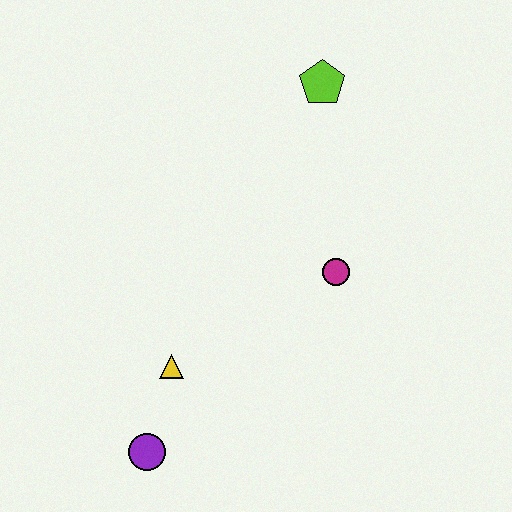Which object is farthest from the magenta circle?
The purple circle is farthest from the magenta circle.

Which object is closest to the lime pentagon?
The magenta circle is closest to the lime pentagon.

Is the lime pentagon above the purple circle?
Yes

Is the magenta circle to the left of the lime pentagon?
No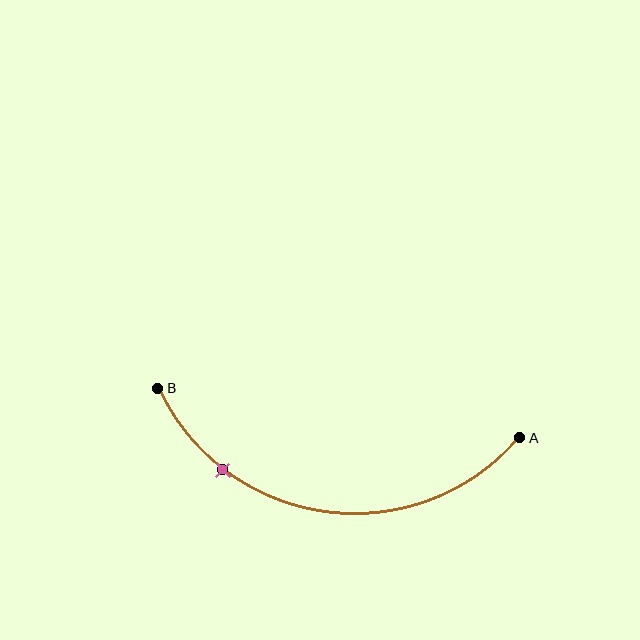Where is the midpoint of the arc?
The arc midpoint is the point on the curve farthest from the straight line joining A and B. It sits below that line.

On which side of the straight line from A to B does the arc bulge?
The arc bulges below the straight line connecting A and B.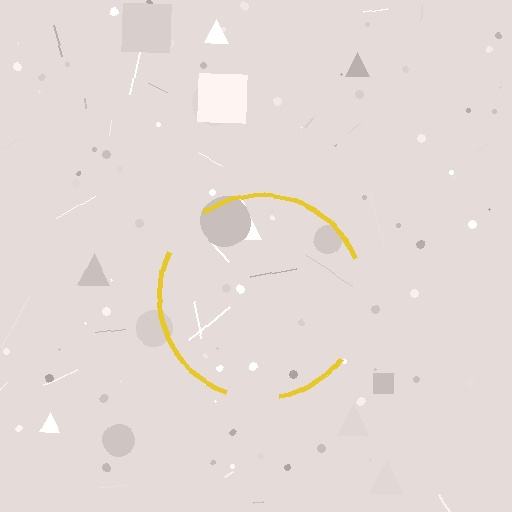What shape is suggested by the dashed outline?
The dashed outline suggests a circle.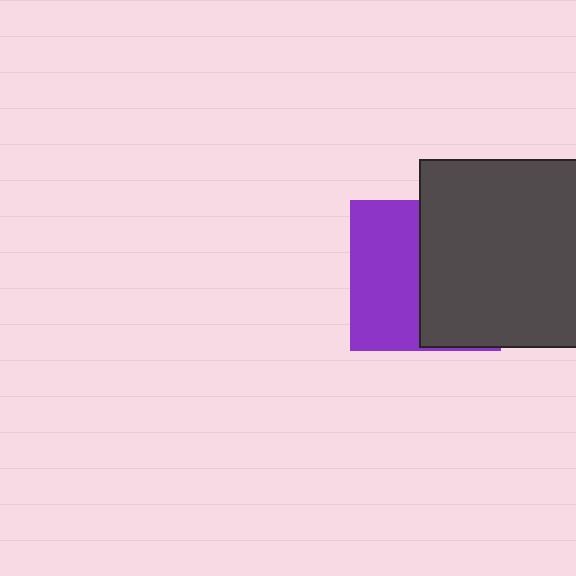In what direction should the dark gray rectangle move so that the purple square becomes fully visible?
The dark gray rectangle should move right. That is the shortest direction to clear the overlap and leave the purple square fully visible.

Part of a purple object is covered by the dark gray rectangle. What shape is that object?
It is a square.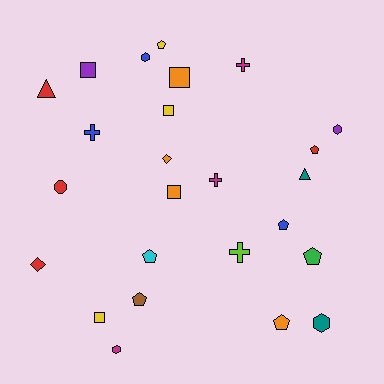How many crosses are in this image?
There are 4 crosses.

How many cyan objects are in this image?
There is 1 cyan object.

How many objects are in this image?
There are 25 objects.